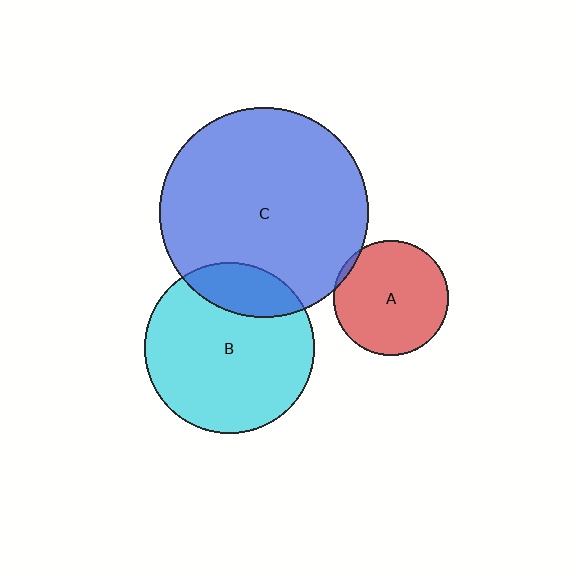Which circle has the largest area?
Circle C (blue).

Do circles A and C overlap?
Yes.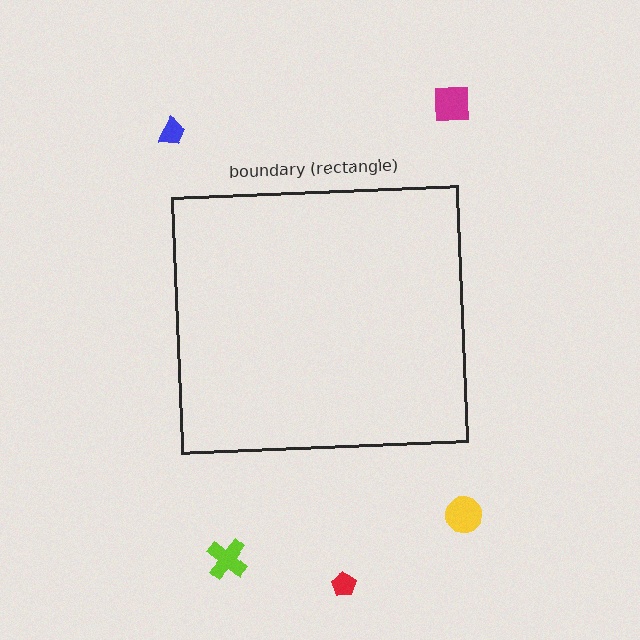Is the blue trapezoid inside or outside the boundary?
Outside.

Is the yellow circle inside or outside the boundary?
Outside.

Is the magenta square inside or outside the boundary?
Outside.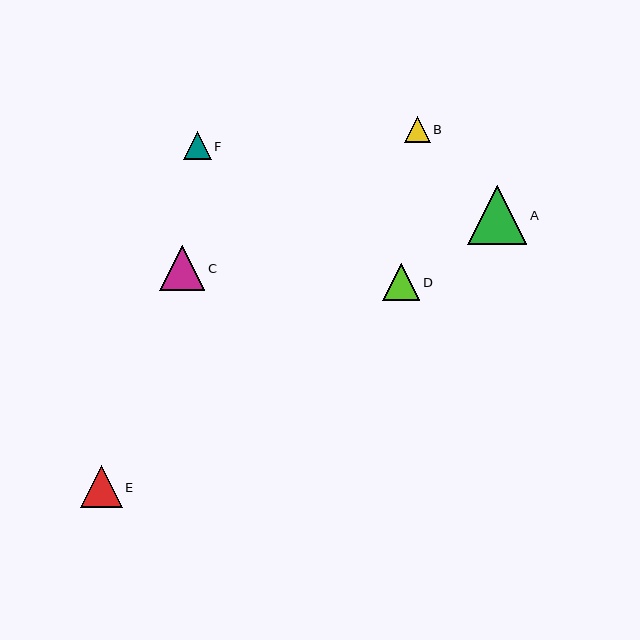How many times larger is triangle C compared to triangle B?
Triangle C is approximately 1.7 times the size of triangle B.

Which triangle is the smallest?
Triangle B is the smallest with a size of approximately 26 pixels.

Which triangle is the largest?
Triangle A is the largest with a size of approximately 59 pixels.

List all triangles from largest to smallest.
From largest to smallest: A, C, E, D, F, B.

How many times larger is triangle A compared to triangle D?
Triangle A is approximately 1.6 times the size of triangle D.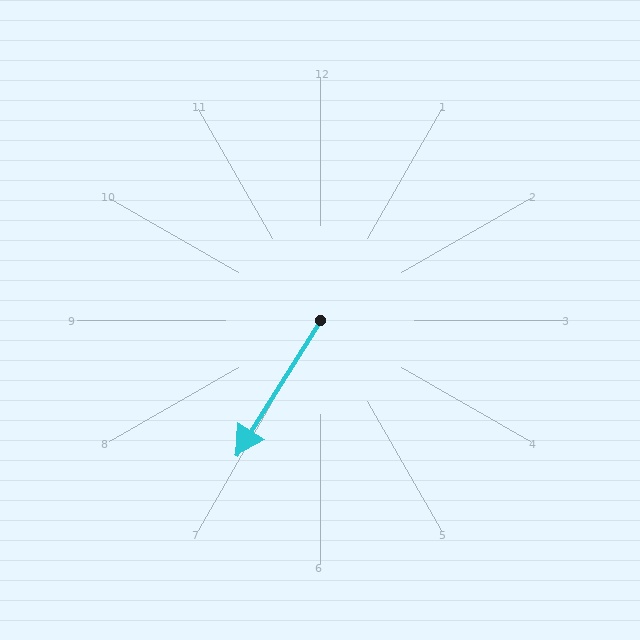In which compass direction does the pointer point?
Southwest.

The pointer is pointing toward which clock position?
Roughly 7 o'clock.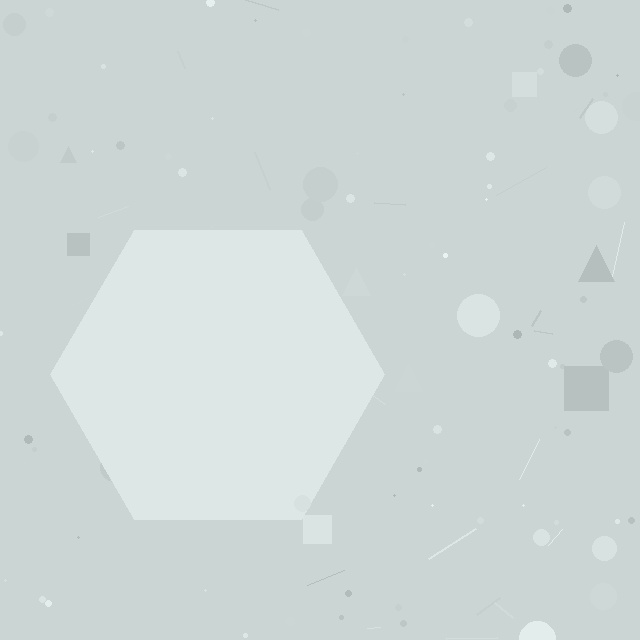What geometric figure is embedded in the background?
A hexagon is embedded in the background.